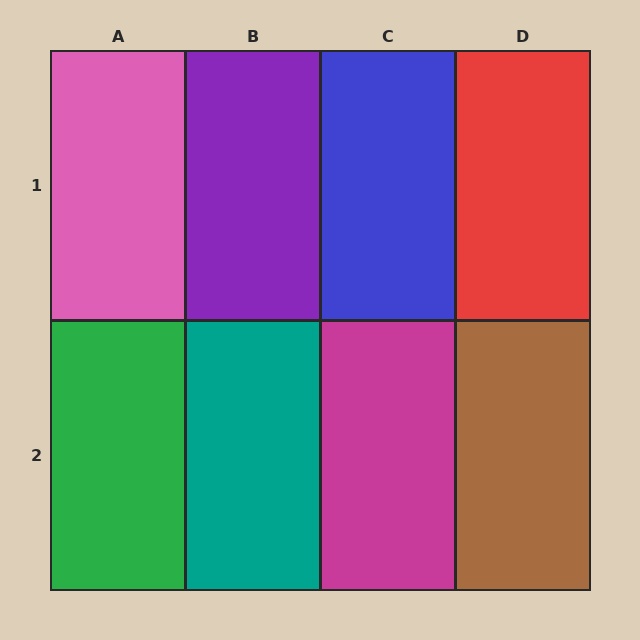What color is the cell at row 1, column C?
Blue.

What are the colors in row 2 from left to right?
Green, teal, magenta, brown.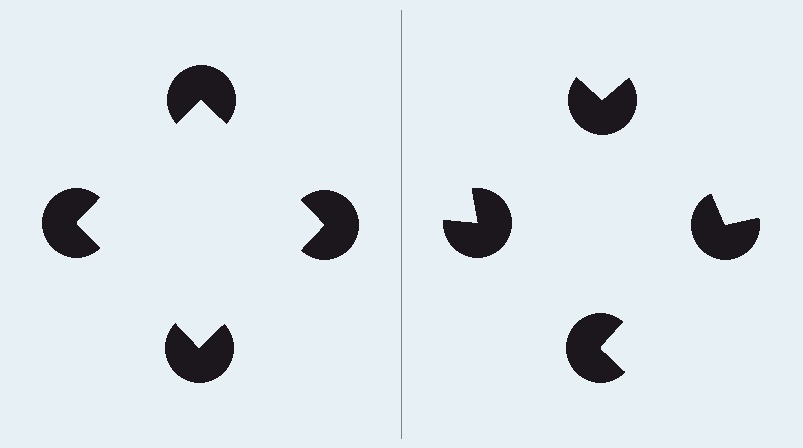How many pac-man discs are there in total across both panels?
8 — 4 on each side.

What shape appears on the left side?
An illusory square.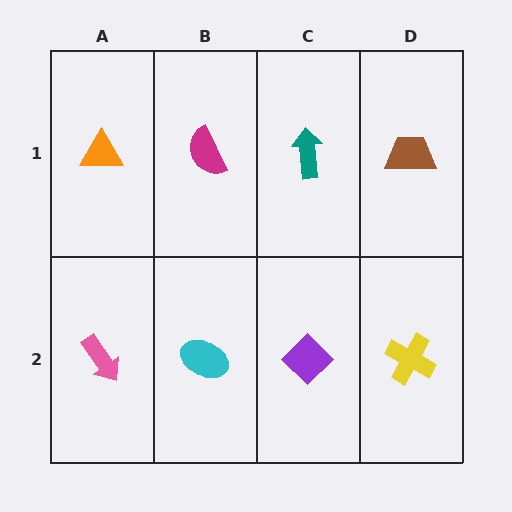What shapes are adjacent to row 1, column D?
A yellow cross (row 2, column D), a teal arrow (row 1, column C).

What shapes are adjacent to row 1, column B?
A cyan ellipse (row 2, column B), an orange triangle (row 1, column A), a teal arrow (row 1, column C).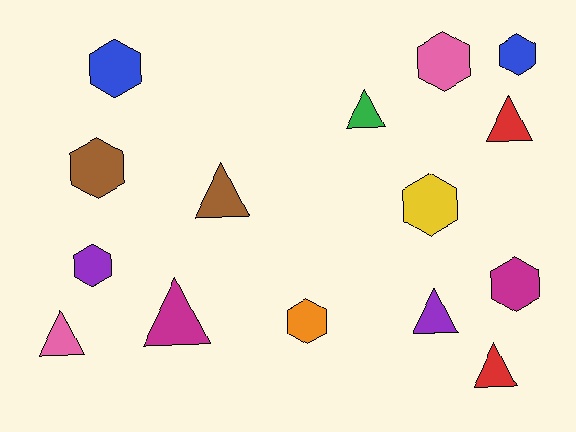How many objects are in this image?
There are 15 objects.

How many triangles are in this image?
There are 7 triangles.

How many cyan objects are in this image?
There are no cyan objects.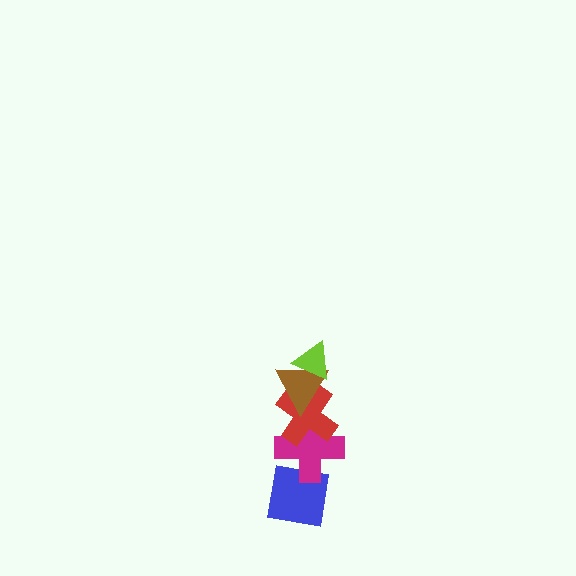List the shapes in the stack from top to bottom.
From top to bottom: the lime triangle, the brown triangle, the red cross, the magenta cross, the blue square.